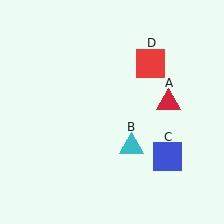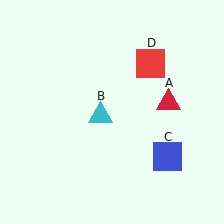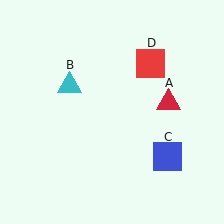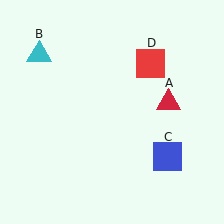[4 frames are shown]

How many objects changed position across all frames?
1 object changed position: cyan triangle (object B).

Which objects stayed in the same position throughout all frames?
Red triangle (object A) and blue square (object C) and red square (object D) remained stationary.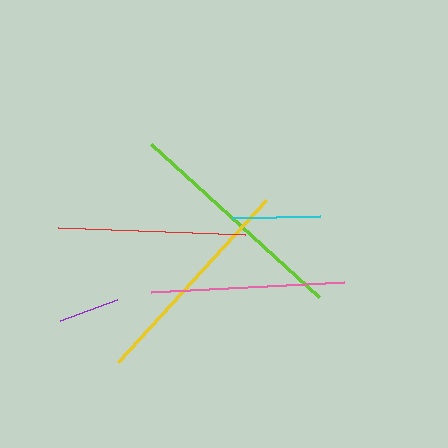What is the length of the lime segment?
The lime segment is approximately 227 pixels long.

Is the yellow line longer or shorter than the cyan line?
The yellow line is longer than the cyan line.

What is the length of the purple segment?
The purple segment is approximately 60 pixels long.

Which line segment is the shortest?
The purple line is the shortest at approximately 60 pixels.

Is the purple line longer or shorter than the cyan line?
The cyan line is longer than the purple line.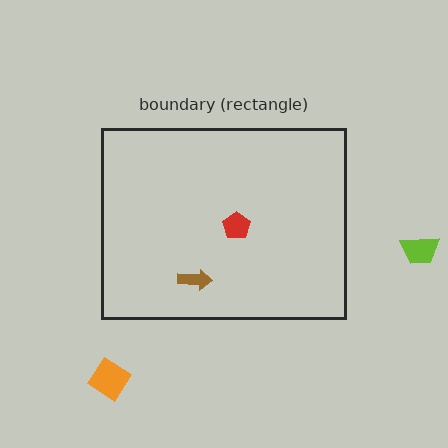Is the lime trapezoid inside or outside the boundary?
Outside.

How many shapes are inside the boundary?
2 inside, 2 outside.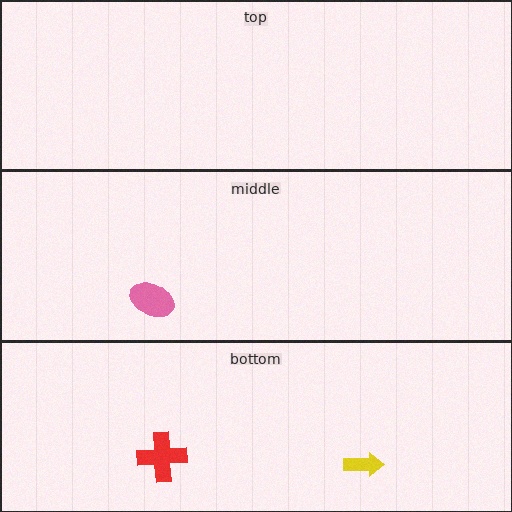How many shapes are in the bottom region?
2.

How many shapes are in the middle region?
1.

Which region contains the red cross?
The bottom region.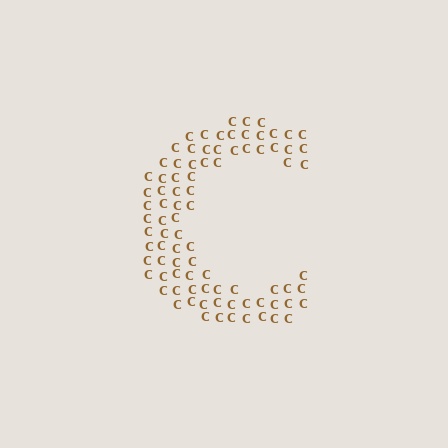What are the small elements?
The small elements are letter C's.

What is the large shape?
The large shape is the letter C.